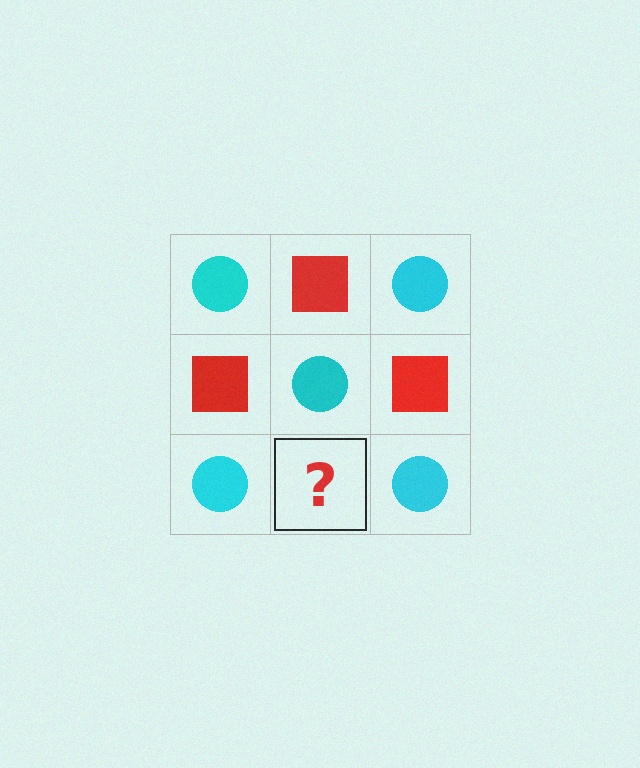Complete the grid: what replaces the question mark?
The question mark should be replaced with a red square.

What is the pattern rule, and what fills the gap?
The rule is that it alternates cyan circle and red square in a checkerboard pattern. The gap should be filled with a red square.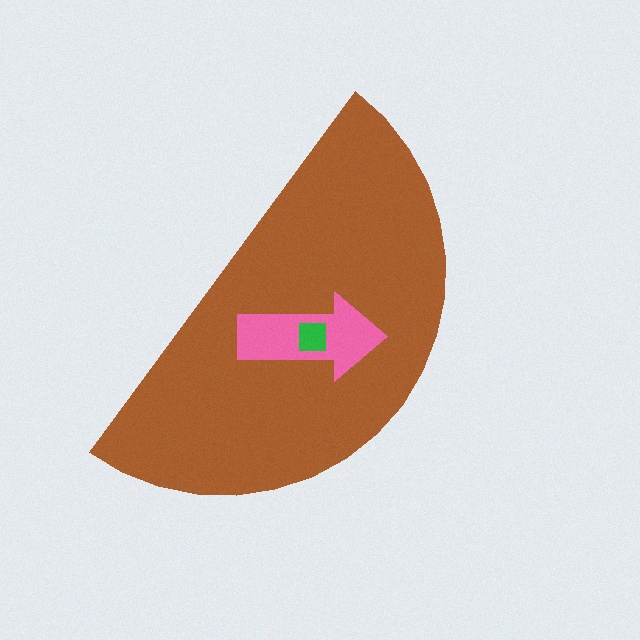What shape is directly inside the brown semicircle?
The pink arrow.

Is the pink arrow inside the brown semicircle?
Yes.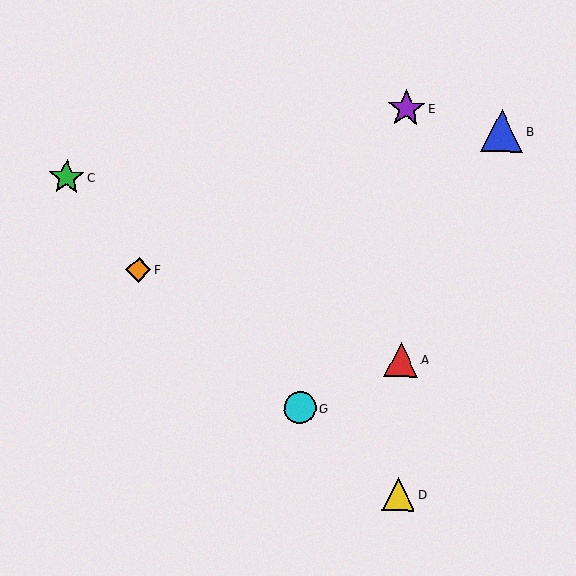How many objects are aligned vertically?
3 objects (A, D, E) are aligned vertically.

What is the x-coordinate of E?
Object E is at x≈406.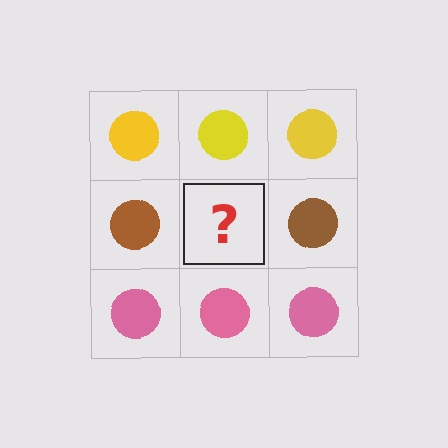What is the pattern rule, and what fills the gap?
The rule is that each row has a consistent color. The gap should be filled with a brown circle.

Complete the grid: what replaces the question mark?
The question mark should be replaced with a brown circle.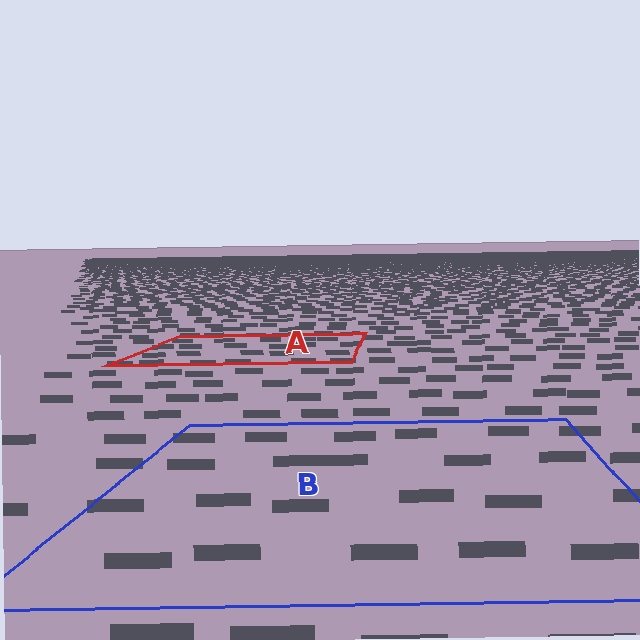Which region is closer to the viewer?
Region B is closer. The texture elements there are larger and more spread out.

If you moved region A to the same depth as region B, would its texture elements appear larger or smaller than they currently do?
They would appear larger. At a closer depth, the same texture elements are projected at a bigger on-screen size.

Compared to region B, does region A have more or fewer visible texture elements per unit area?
Region A has more texture elements per unit area — they are packed more densely because it is farther away.